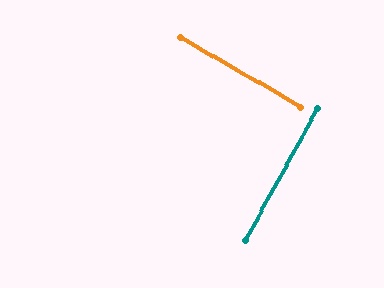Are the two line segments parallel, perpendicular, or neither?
Perpendicular — they meet at approximately 88°.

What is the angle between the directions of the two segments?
Approximately 88 degrees.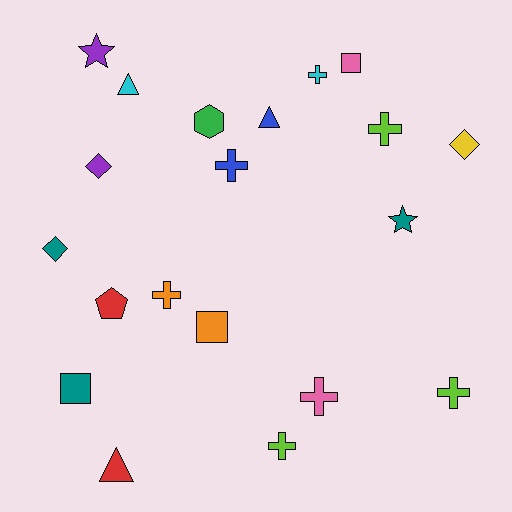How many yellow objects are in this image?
There is 1 yellow object.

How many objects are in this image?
There are 20 objects.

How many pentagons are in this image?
There is 1 pentagon.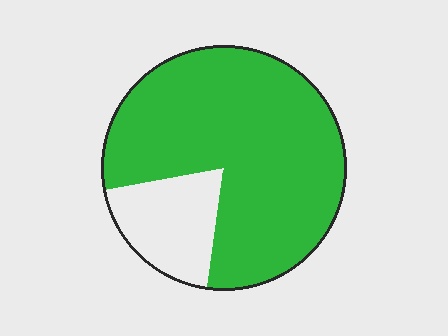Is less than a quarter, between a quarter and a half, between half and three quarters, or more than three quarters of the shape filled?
More than three quarters.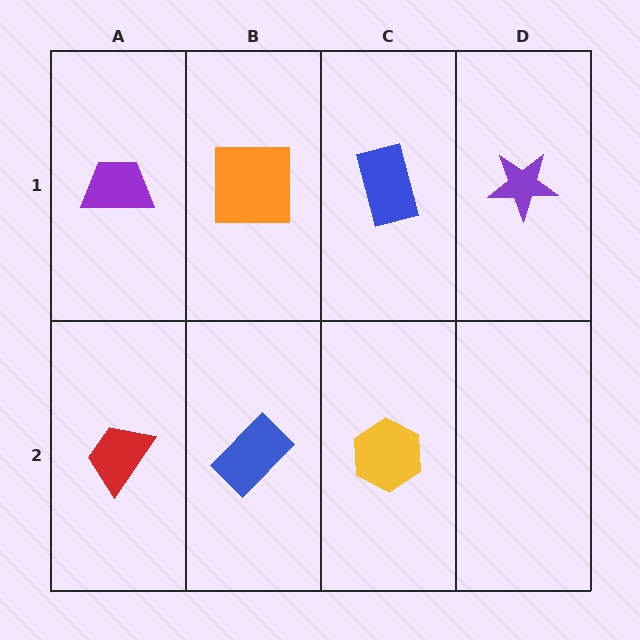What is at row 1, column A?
A purple trapezoid.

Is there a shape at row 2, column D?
No, that cell is empty.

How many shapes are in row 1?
4 shapes.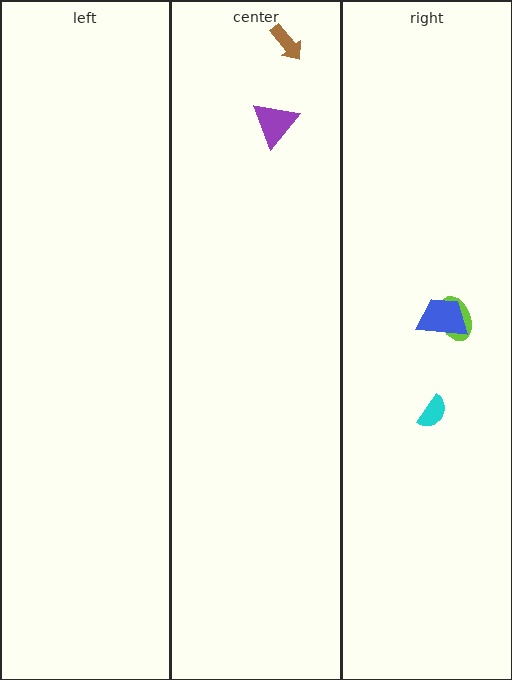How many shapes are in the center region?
2.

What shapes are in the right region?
The lime ellipse, the cyan semicircle, the blue trapezoid.